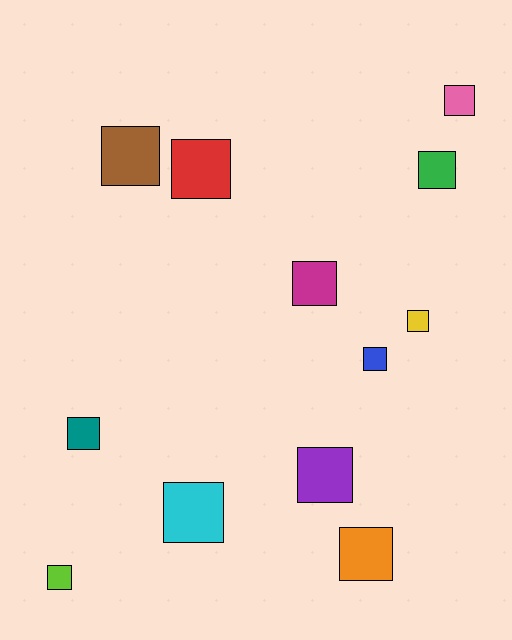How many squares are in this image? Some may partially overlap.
There are 12 squares.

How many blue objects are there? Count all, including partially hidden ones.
There is 1 blue object.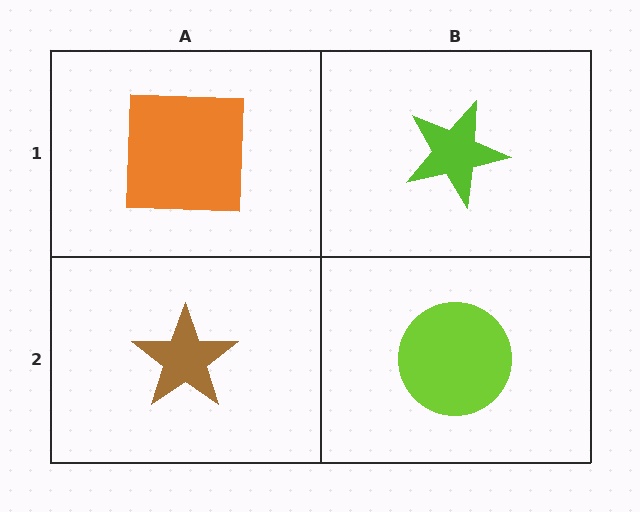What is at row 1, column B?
A lime star.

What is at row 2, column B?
A lime circle.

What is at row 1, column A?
An orange square.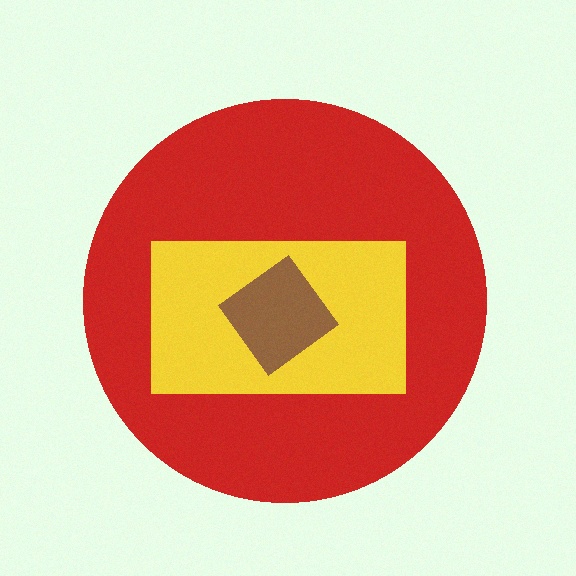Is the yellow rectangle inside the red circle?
Yes.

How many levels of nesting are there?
3.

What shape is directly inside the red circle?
The yellow rectangle.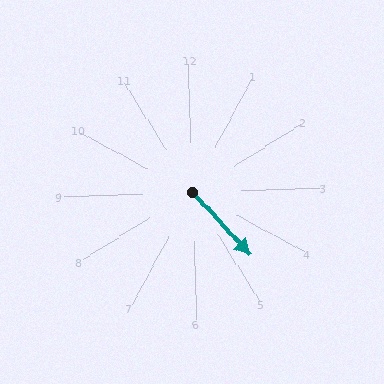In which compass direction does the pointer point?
Southeast.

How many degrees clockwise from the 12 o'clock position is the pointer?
Approximately 139 degrees.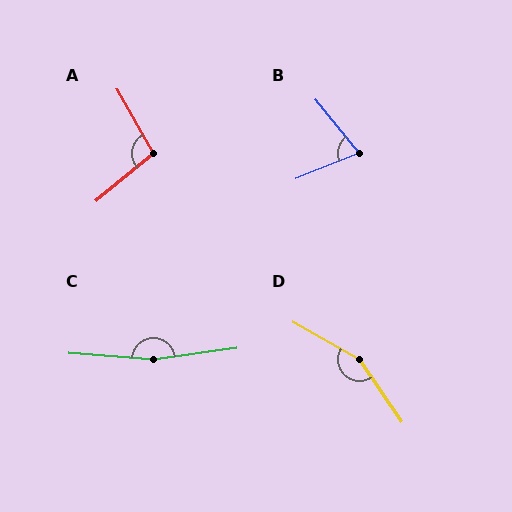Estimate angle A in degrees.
Approximately 100 degrees.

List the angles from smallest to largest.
B (73°), A (100°), D (154°), C (168°).